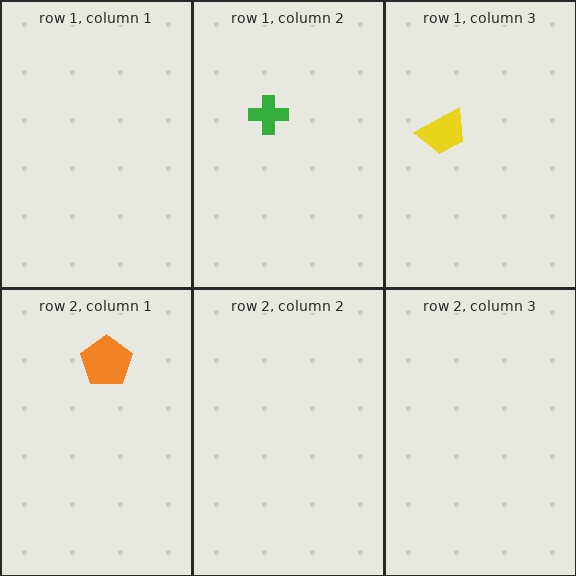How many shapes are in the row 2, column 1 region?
1.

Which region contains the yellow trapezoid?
The row 1, column 3 region.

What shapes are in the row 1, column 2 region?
The green cross.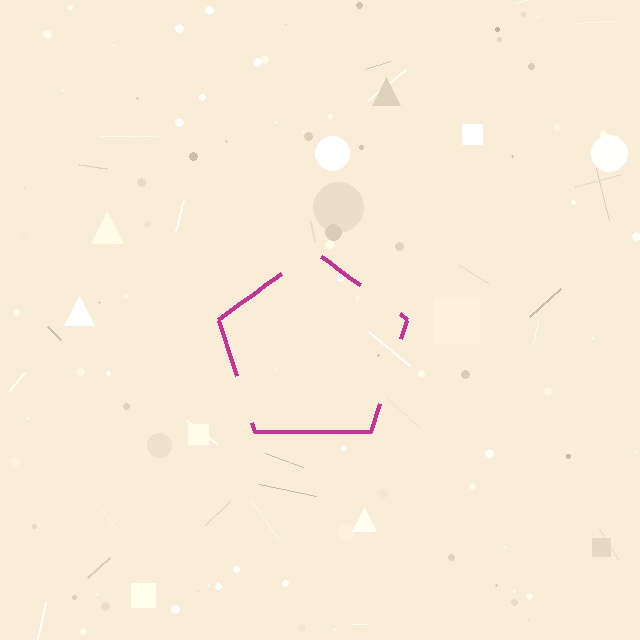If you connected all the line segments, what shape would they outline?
They would outline a pentagon.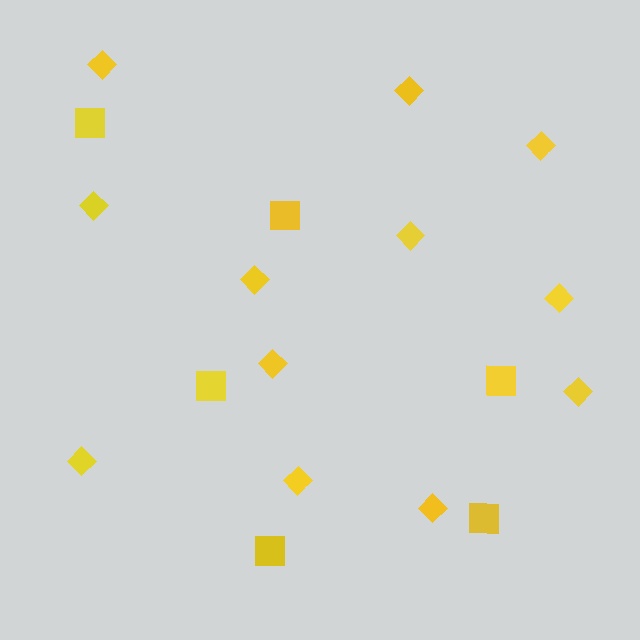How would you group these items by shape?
There are 2 groups: one group of diamonds (12) and one group of squares (6).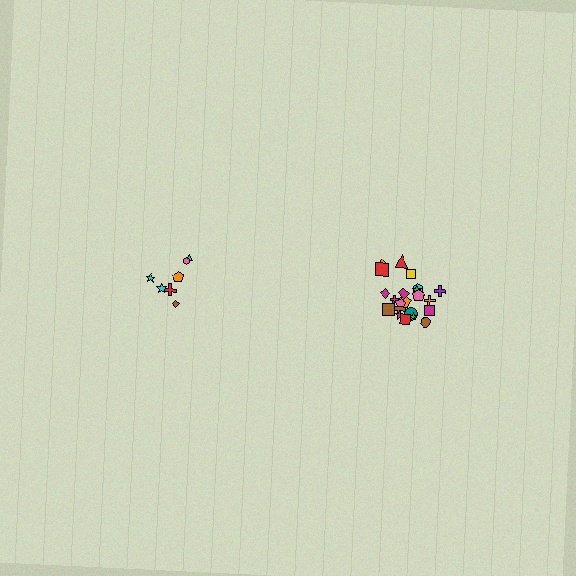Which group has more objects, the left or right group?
The right group.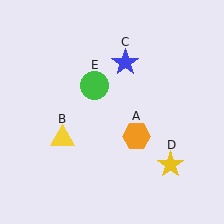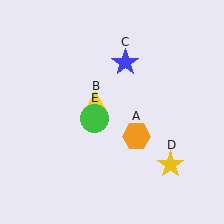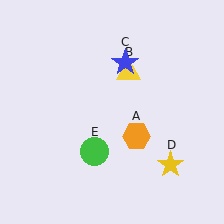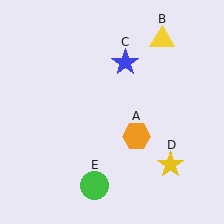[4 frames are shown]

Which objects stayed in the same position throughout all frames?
Orange hexagon (object A) and blue star (object C) and yellow star (object D) remained stationary.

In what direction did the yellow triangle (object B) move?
The yellow triangle (object B) moved up and to the right.